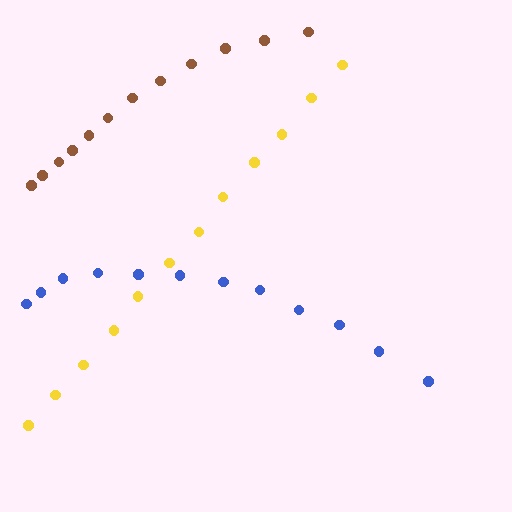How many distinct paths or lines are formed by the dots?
There are 3 distinct paths.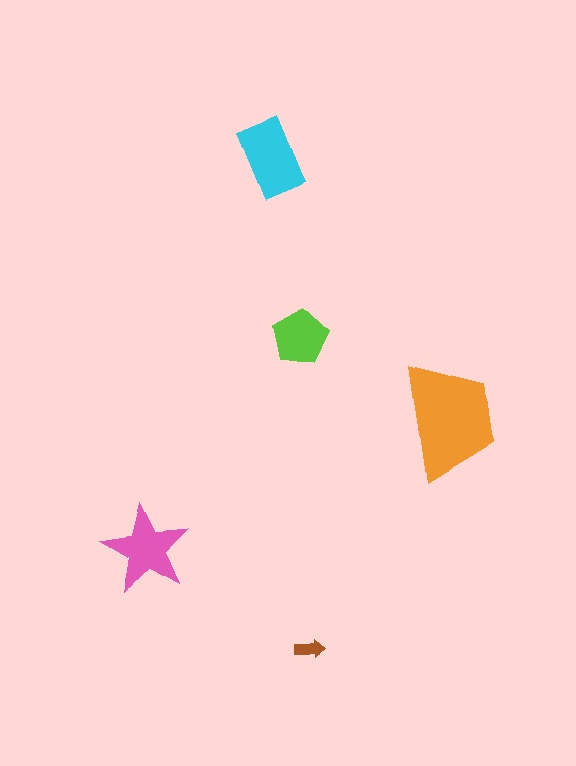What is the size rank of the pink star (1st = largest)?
3rd.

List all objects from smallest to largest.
The brown arrow, the lime pentagon, the pink star, the cyan rectangle, the orange trapezoid.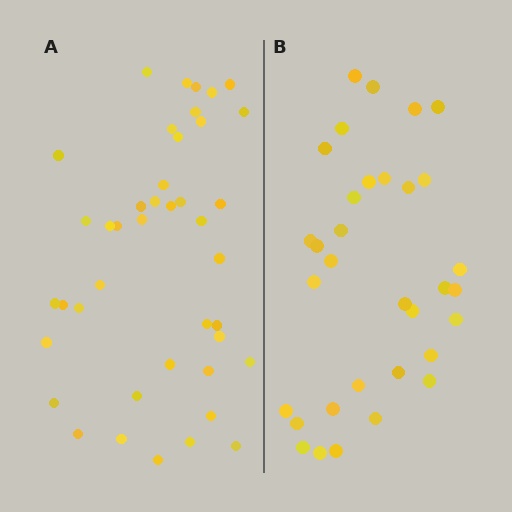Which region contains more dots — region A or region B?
Region A (the left region) has more dots.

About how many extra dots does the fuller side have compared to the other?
Region A has roughly 8 or so more dots than region B.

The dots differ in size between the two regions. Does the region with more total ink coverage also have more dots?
No. Region B has more total ink coverage because its dots are larger, but region A actually contains more individual dots. Total area can be misleading — the number of items is what matters here.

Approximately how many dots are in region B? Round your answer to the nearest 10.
About 30 dots. (The exact count is 33, which rounds to 30.)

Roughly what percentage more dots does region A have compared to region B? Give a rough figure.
About 25% more.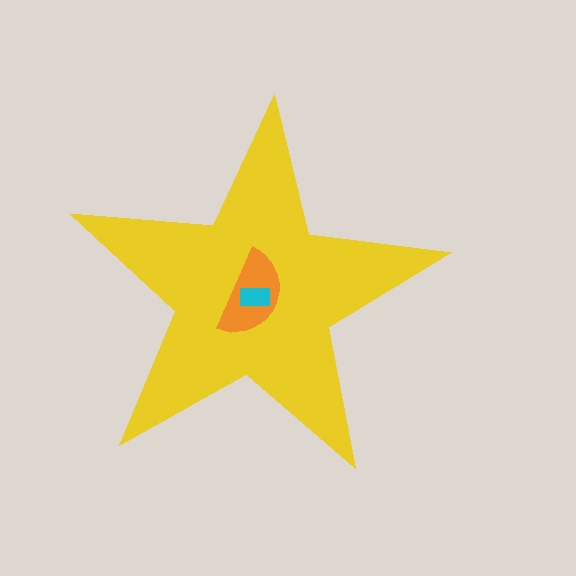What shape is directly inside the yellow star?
The orange semicircle.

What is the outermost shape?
The yellow star.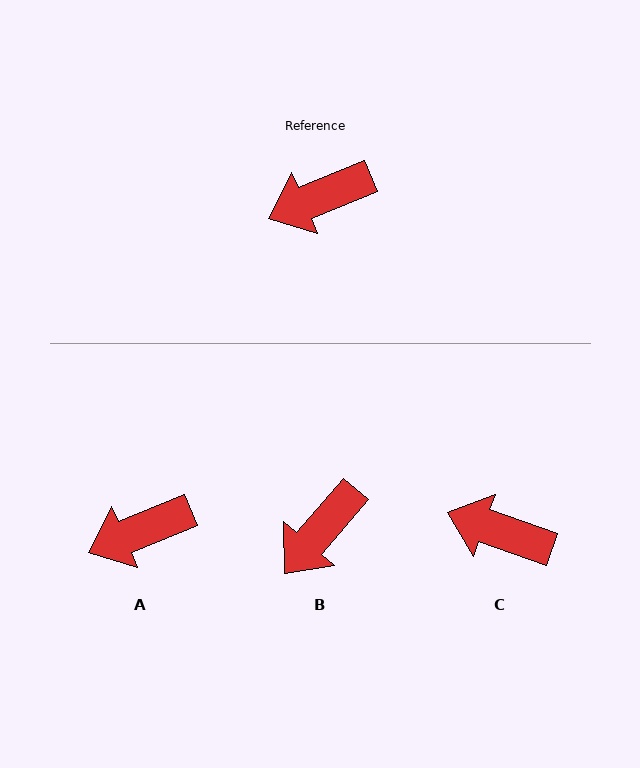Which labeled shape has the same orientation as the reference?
A.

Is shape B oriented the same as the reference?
No, it is off by about 27 degrees.